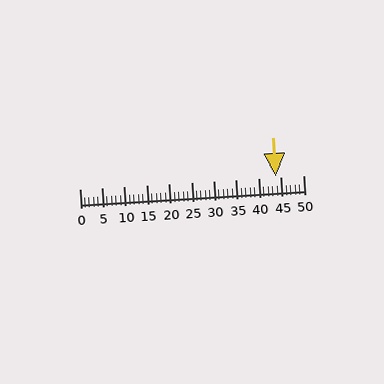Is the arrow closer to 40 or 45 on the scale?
The arrow is closer to 45.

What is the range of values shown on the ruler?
The ruler shows values from 0 to 50.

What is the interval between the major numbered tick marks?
The major tick marks are spaced 5 units apart.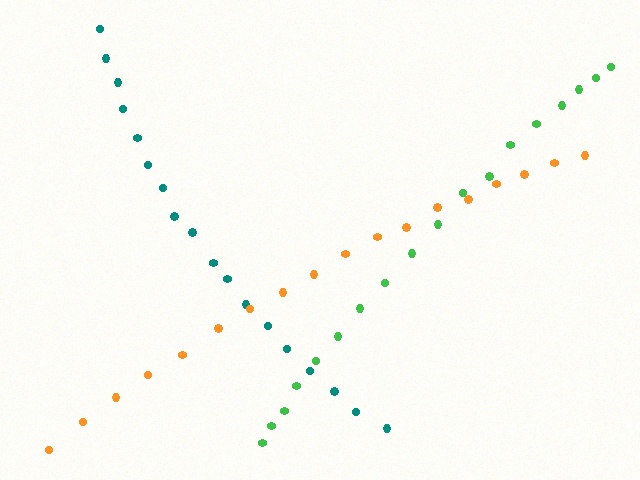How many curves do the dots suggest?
There are 3 distinct paths.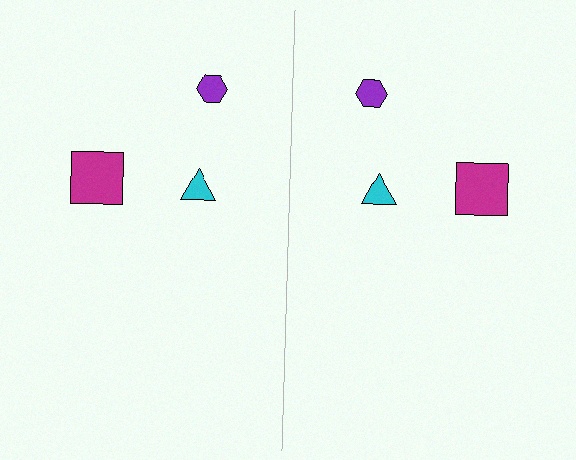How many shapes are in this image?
There are 6 shapes in this image.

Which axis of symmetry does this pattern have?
The pattern has a vertical axis of symmetry running through the center of the image.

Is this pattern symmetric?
Yes, this pattern has bilateral (reflection) symmetry.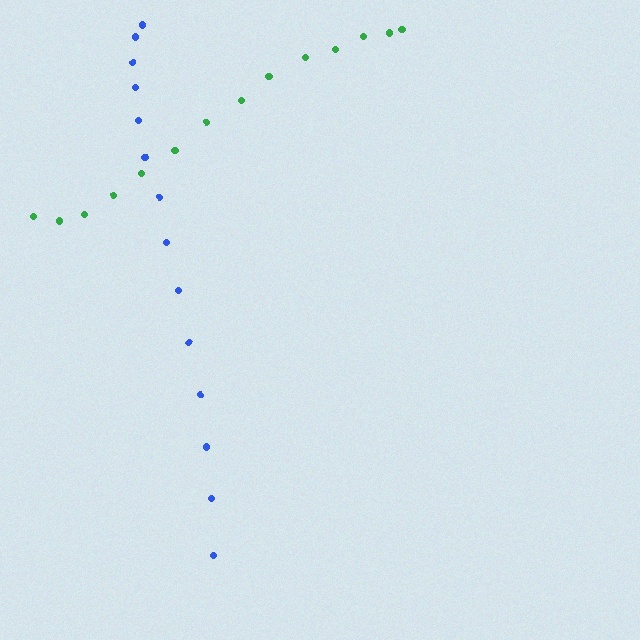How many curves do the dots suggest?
There are 2 distinct paths.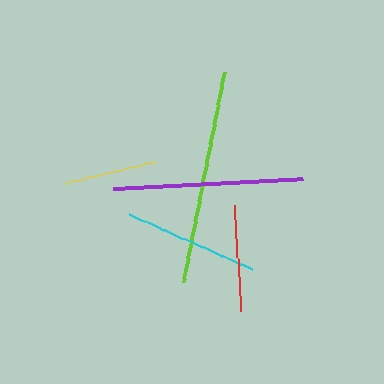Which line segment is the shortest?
The yellow line is the shortest at approximately 92 pixels.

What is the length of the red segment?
The red segment is approximately 105 pixels long.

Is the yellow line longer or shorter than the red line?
The red line is longer than the yellow line.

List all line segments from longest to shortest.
From longest to shortest: lime, purple, cyan, red, yellow.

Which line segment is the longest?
The lime line is the longest at approximately 213 pixels.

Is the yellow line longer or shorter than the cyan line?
The cyan line is longer than the yellow line.